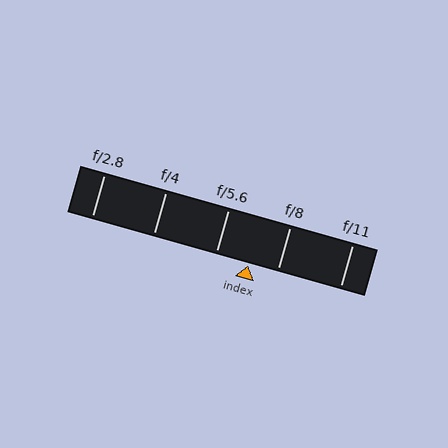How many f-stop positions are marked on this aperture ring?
There are 5 f-stop positions marked.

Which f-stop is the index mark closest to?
The index mark is closest to f/8.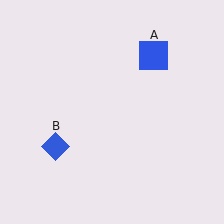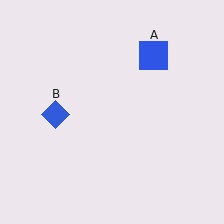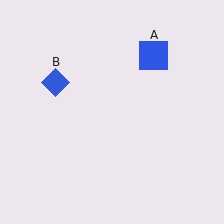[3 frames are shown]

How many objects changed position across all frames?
1 object changed position: blue diamond (object B).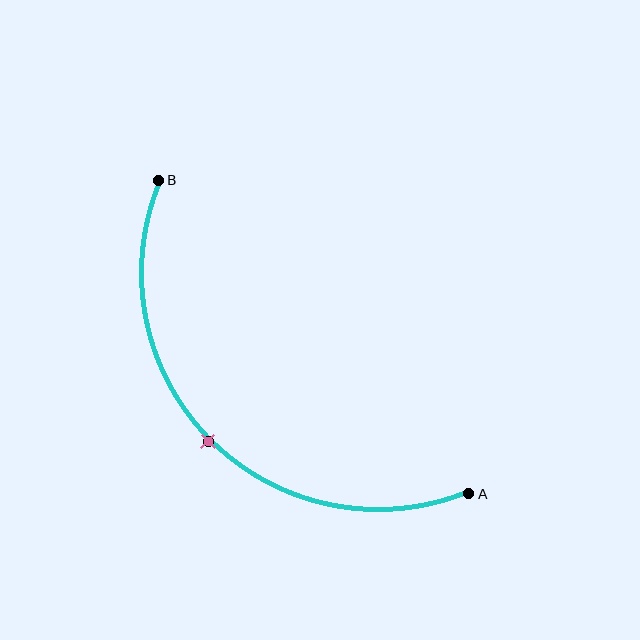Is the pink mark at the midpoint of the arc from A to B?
Yes. The pink mark lies on the arc at equal arc-length from both A and B — it is the arc midpoint.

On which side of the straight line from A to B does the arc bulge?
The arc bulges below and to the left of the straight line connecting A and B.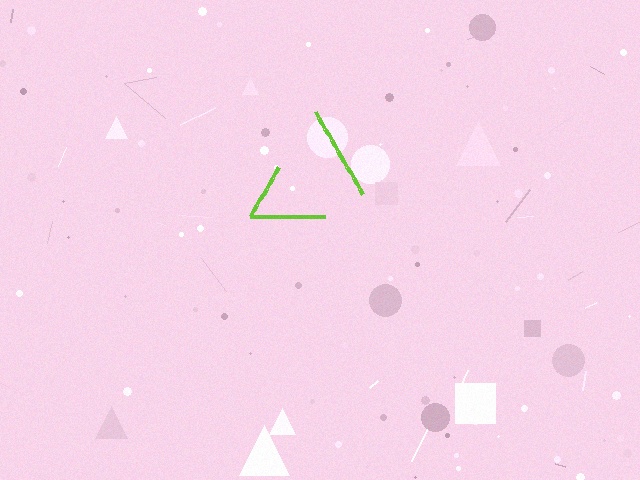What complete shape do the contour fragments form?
The contour fragments form a triangle.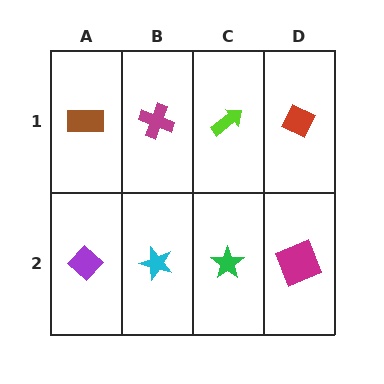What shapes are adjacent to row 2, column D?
A red diamond (row 1, column D), a green star (row 2, column C).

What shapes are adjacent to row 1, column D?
A magenta square (row 2, column D), a lime arrow (row 1, column C).